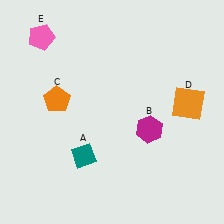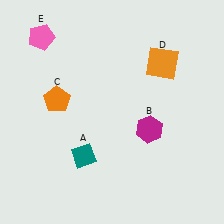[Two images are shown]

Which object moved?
The orange square (D) moved up.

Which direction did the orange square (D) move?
The orange square (D) moved up.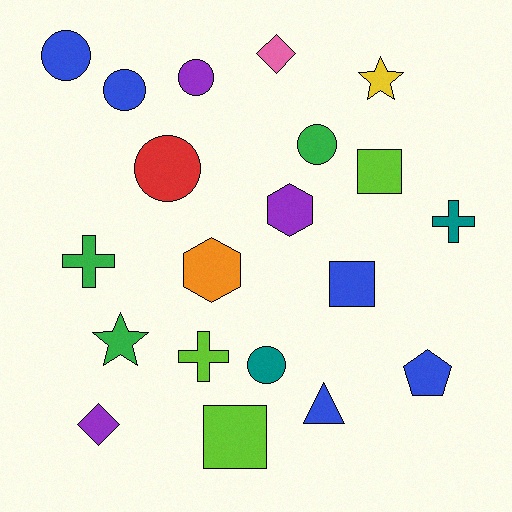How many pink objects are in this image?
There is 1 pink object.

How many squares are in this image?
There are 3 squares.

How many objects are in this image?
There are 20 objects.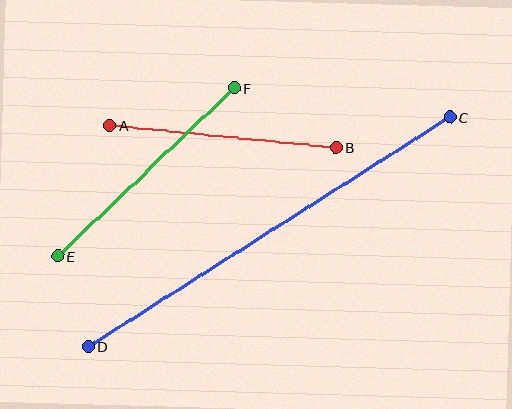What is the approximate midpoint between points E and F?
The midpoint is at approximately (146, 172) pixels.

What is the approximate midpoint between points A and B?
The midpoint is at approximately (223, 136) pixels.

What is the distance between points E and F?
The distance is approximately 244 pixels.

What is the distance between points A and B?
The distance is approximately 227 pixels.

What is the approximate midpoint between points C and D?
The midpoint is at approximately (269, 232) pixels.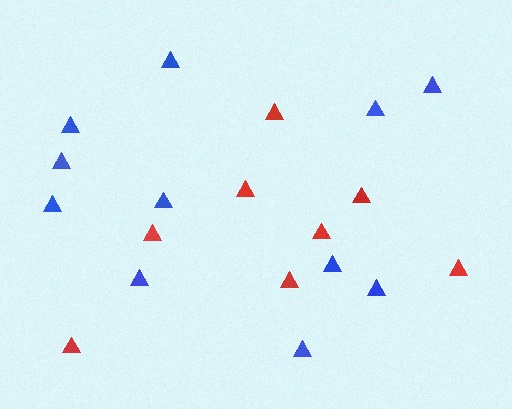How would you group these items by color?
There are 2 groups: one group of blue triangles (11) and one group of red triangles (8).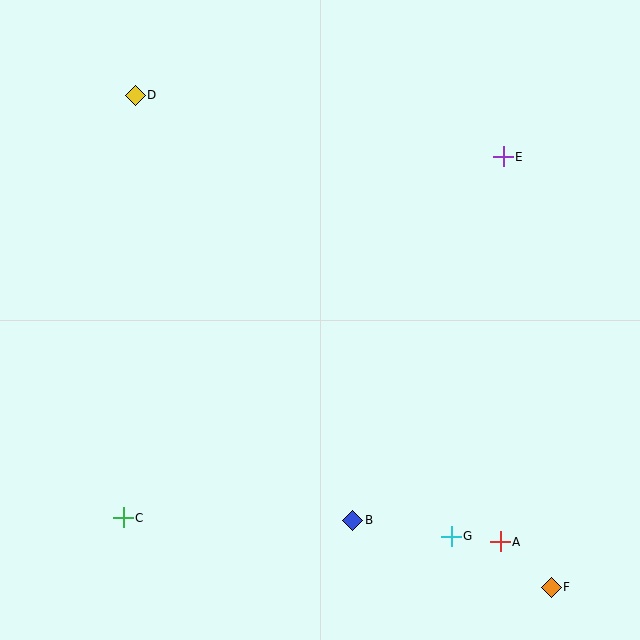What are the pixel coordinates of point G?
Point G is at (451, 536).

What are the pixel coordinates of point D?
Point D is at (135, 95).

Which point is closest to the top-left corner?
Point D is closest to the top-left corner.